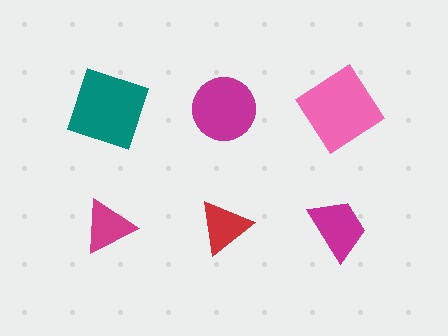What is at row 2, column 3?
A magenta trapezoid.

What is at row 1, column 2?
A magenta circle.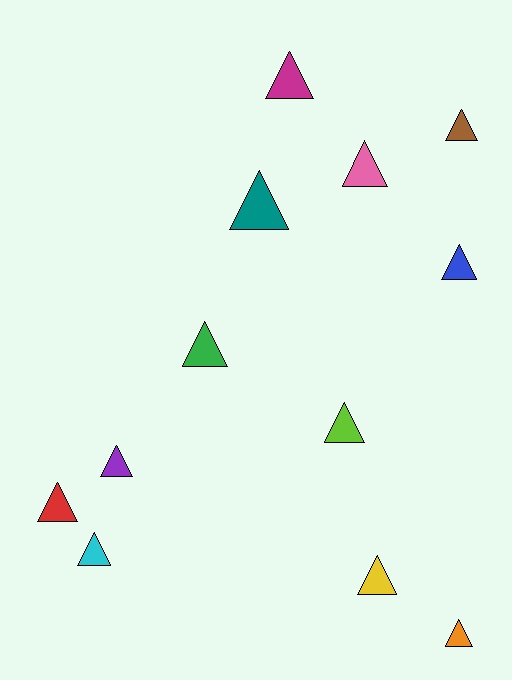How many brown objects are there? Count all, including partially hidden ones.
There is 1 brown object.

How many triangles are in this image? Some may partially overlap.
There are 12 triangles.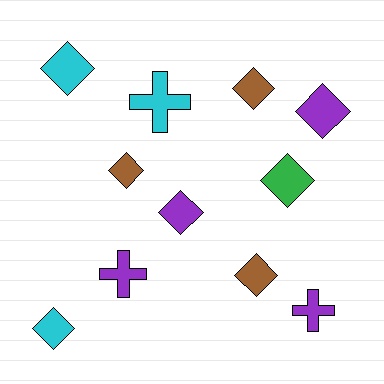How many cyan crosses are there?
There is 1 cyan cross.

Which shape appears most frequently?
Diamond, with 8 objects.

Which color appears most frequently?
Purple, with 4 objects.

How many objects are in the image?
There are 11 objects.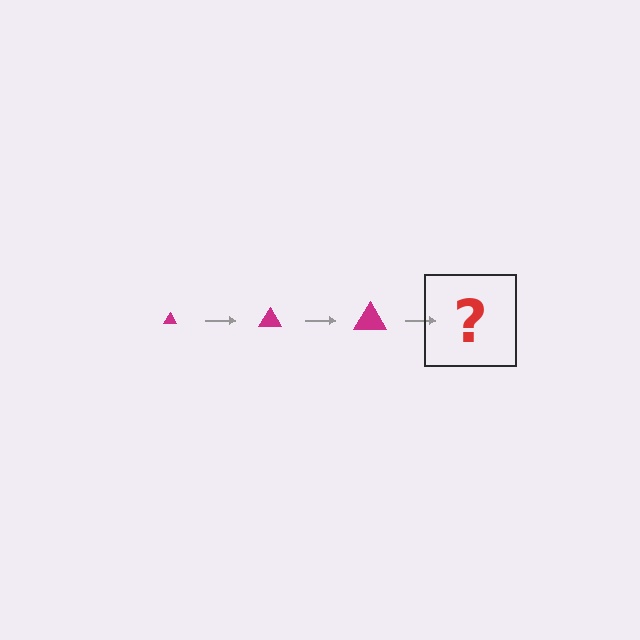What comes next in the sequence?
The next element should be a magenta triangle, larger than the previous one.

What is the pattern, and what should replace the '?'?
The pattern is that the triangle gets progressively larger each step. The '?' should be a magenta triangle, larger than the previous one.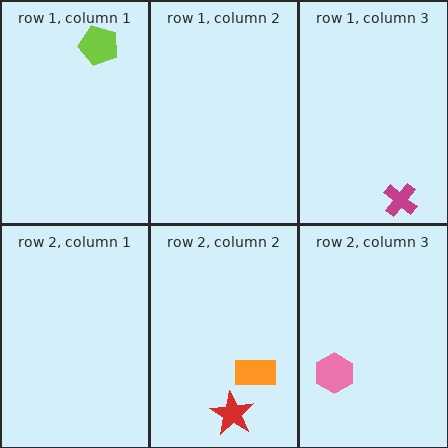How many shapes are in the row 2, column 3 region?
1.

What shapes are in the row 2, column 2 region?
The orange rectangle, the red star.